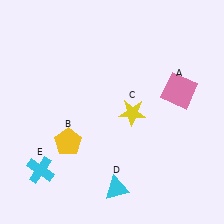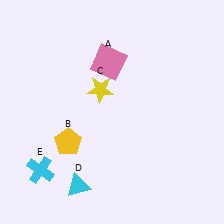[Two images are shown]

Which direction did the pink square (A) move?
The pink square (A) moved left.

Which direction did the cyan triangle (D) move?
The cyan triangle (D) moved left.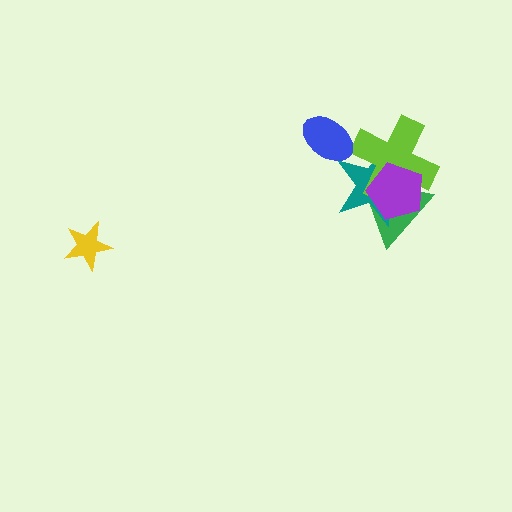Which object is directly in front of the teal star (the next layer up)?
The lime cross is directly in front of the teal star.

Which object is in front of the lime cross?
The purple pentagon is in front of the lime cross.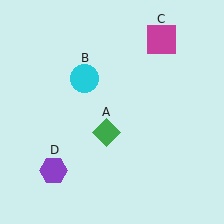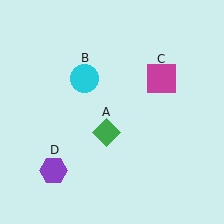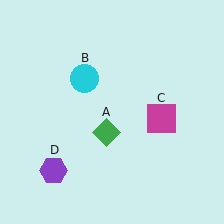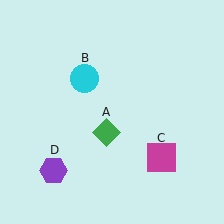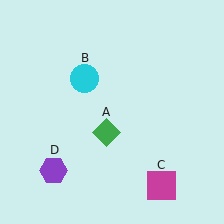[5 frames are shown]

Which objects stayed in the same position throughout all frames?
Green diamond (object A) and cyan circle (object B) and purple hexagon (object D) remained stationary.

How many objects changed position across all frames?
1 object changed position: magenta square (object C).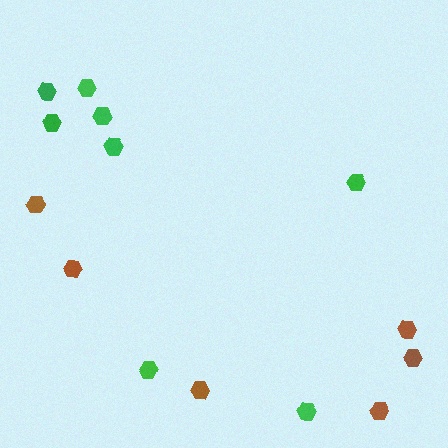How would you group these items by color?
There are 2 groups: one group of green hexagons (8) and one group of brown hexagons (6).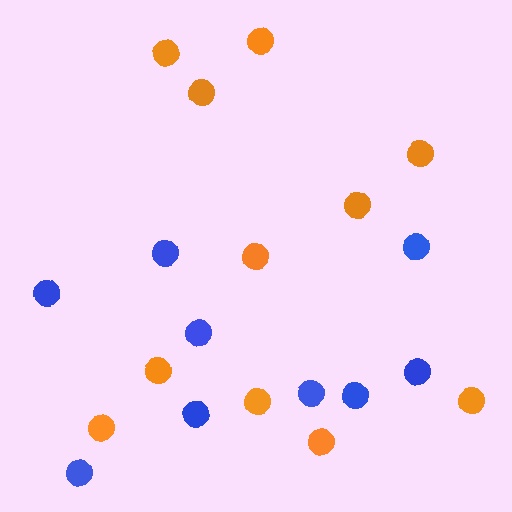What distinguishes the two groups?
There are 2 groups: one group of blue circles (9) and one group of orange circles (11).